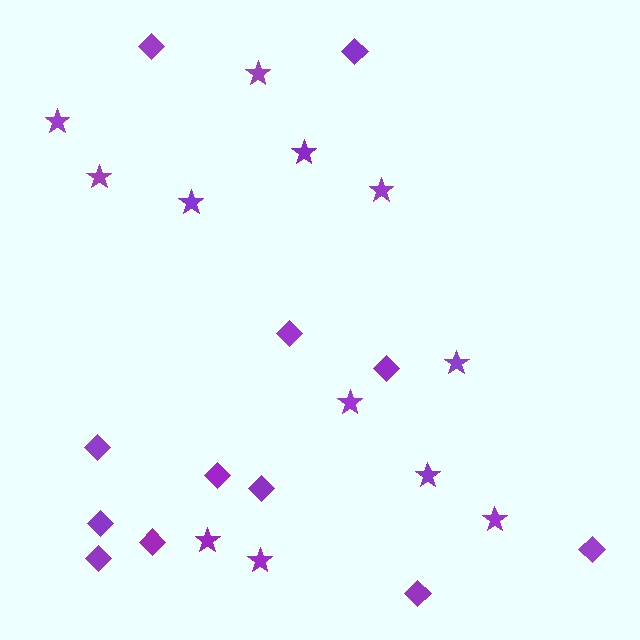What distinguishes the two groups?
There are 2 groups: one group of stars (12) and one group of diamonds (12).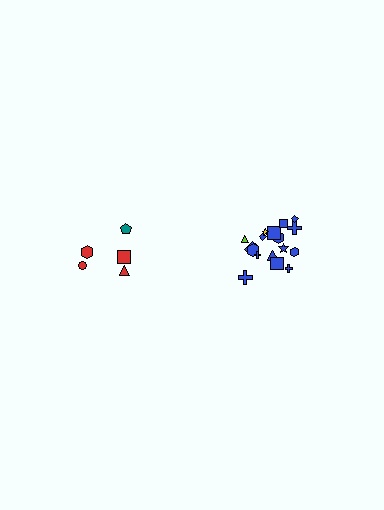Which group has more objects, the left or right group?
The right group.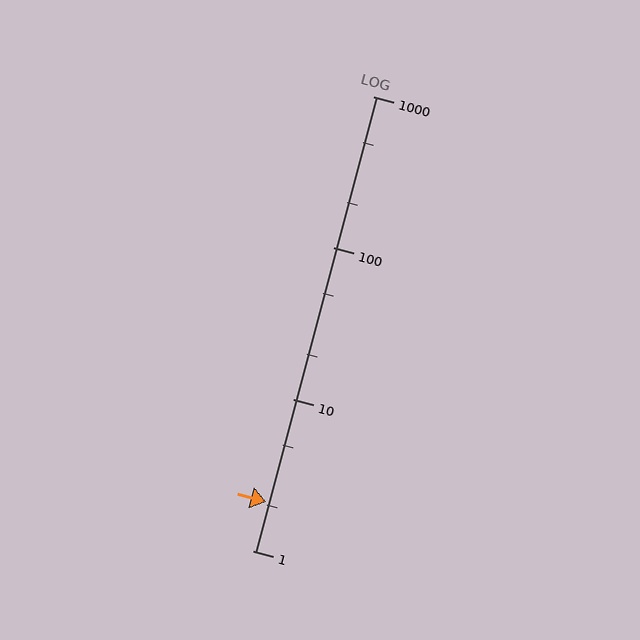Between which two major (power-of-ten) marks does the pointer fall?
The pointer is between 1 and 10.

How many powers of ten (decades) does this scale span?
The scale spans 3 decades, from 1 to 1000.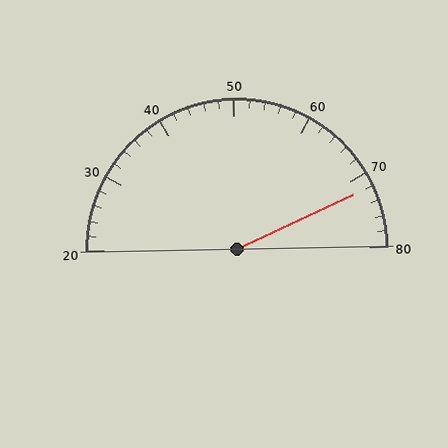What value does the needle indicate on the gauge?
The needle indicates approximately 72.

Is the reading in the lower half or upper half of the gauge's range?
The reading is in the upper half of the range (20 to 80).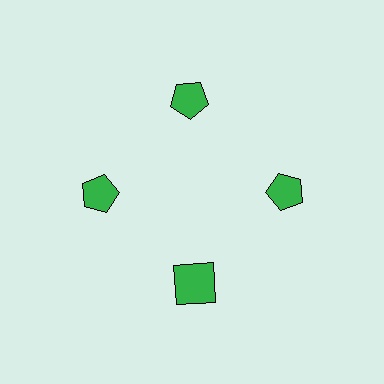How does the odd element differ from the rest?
It has a different shape: square instead of pentagon.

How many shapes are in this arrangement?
There are 4 shapes arranged in a ring pattern.